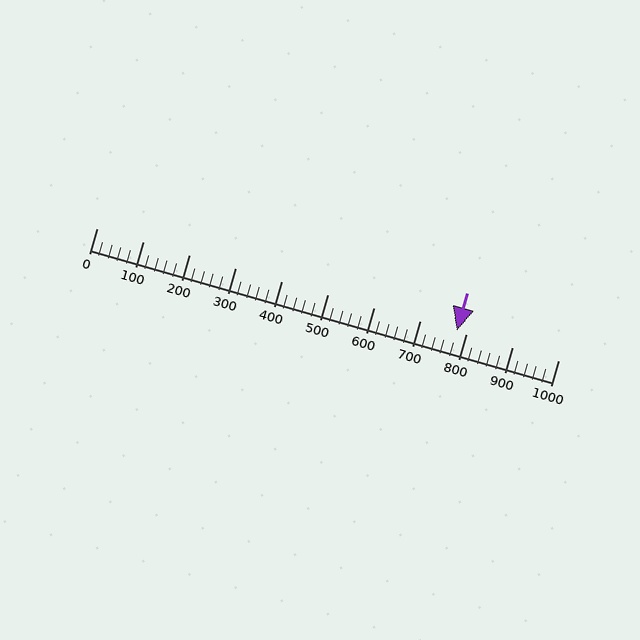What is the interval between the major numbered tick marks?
The major tick marks are spaced 100 units apart.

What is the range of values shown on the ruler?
The ruler shows values from 0 to 1000.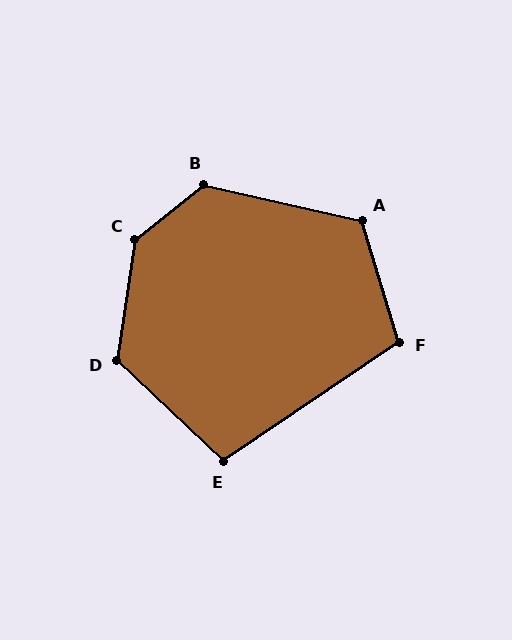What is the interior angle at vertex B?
Approximately 128 degrees (obtuse).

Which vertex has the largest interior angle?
C, at approximately 138 degrees.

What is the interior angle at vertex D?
Approximately 125 degrees (obtuse).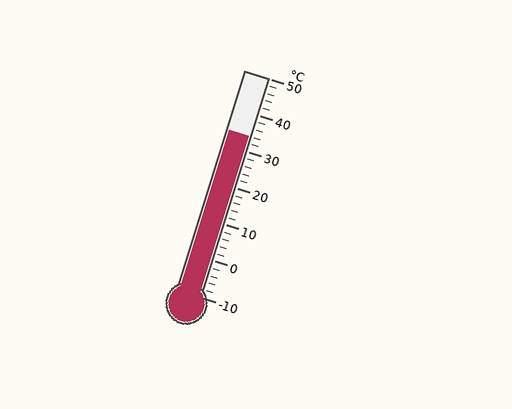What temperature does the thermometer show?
The thermometer shows approximately 34°C.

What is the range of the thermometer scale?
The thermometer scale ranges from -10°C to 50°C.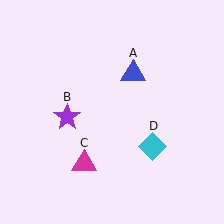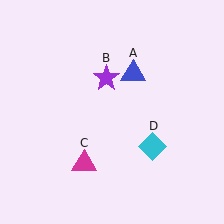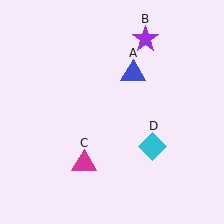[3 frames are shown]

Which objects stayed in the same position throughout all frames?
Blue triangle (object A) and magenta triangle (object C) and cyan diamond (object D) remained stationary.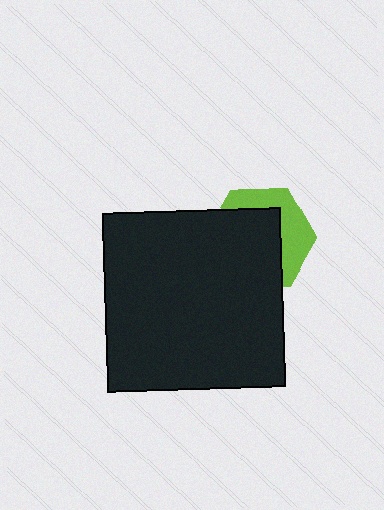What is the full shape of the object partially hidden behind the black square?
The partially hidden object is a lime hexagon.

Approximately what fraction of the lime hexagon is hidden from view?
Roughly 62% of the lime hexagon is hidden behind the black square.